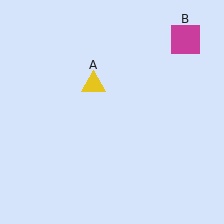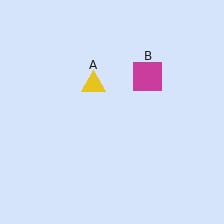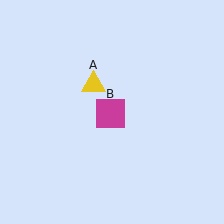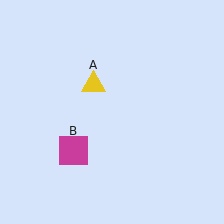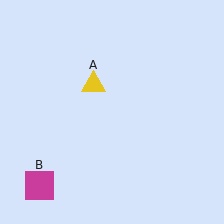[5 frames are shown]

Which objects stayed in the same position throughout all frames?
Yellow triangle (object A) remained stationary.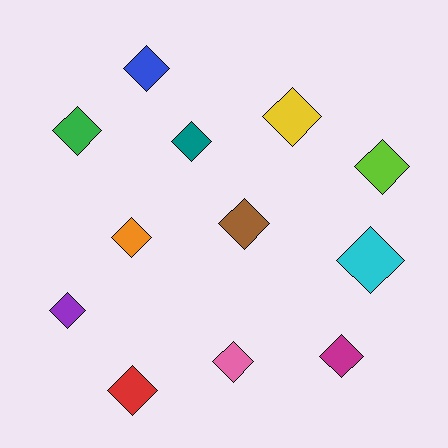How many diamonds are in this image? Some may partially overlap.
There are 12 diamonds.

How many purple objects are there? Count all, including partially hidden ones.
There is 1 purple object.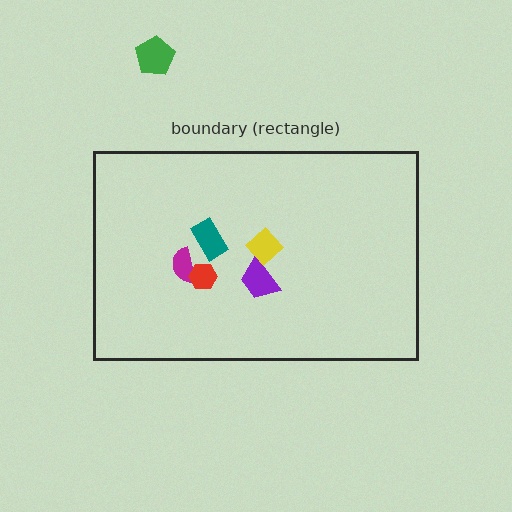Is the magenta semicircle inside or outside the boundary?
Inside.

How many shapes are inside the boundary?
5 inside, 1 outside.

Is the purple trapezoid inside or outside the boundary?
Inside.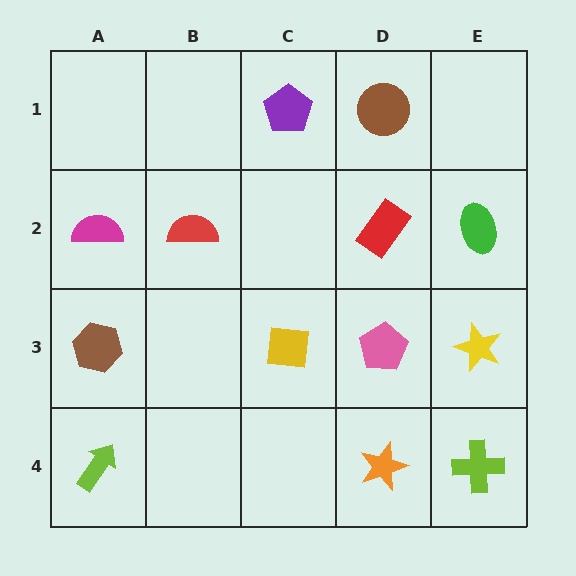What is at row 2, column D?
A red rectangle.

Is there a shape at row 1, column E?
No, that cell is empty.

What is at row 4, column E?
A lime cross.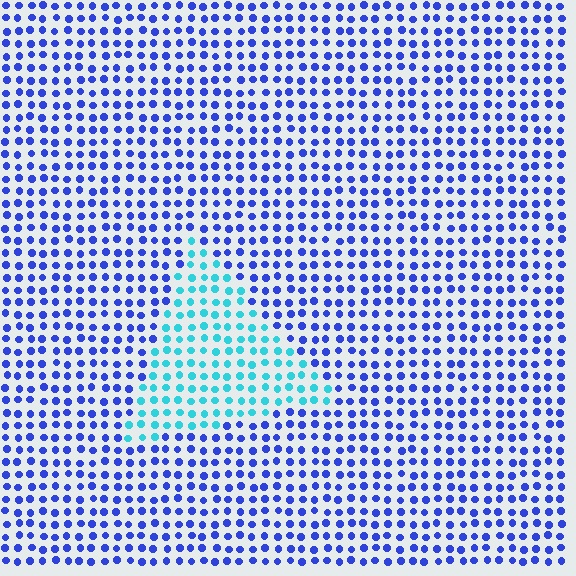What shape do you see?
I see a triangle.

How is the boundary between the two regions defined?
The boundary is defined purely by a slight shift in hue (about 50 degrees). Spacing, size, and orientation are identical on both sides.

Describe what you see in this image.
The image is filled with small blue elements in a uniform arrangement. A triangle-shaped region is visible where the elements are tinted to a slightly different hue, forming a subtle color boundary.